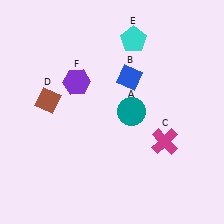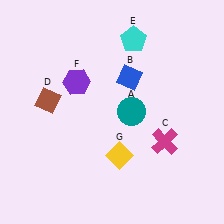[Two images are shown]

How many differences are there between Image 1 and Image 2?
There is 1 difference between the two images.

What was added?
A yellow diamond (G) was added in Image 2.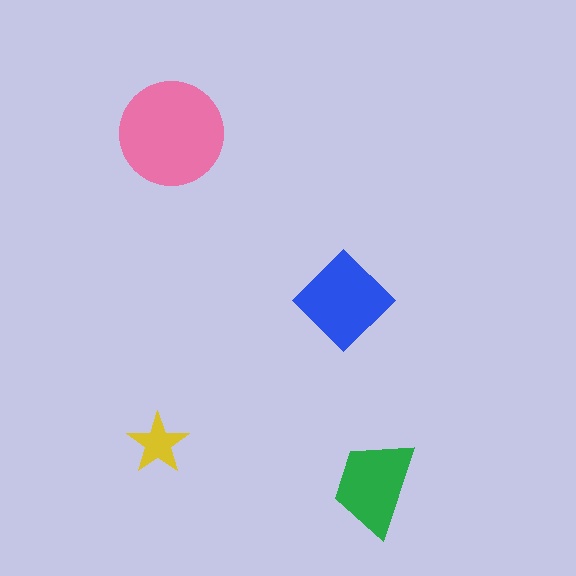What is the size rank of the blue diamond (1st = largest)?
2nd.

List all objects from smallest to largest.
The yellow star, the green trapezoid, the blue diamond, the pink circle.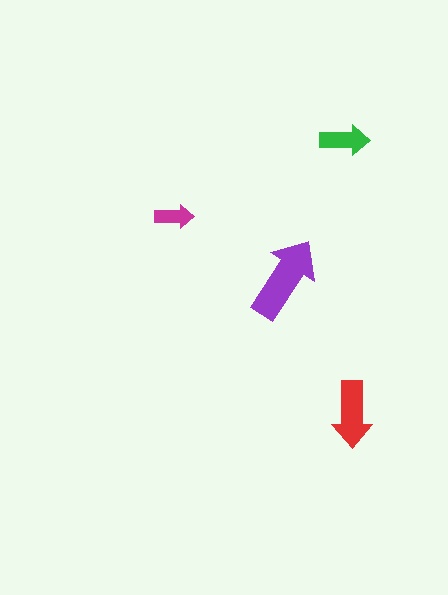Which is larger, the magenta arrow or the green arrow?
The green one.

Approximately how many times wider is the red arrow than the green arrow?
About 1.5 times wider.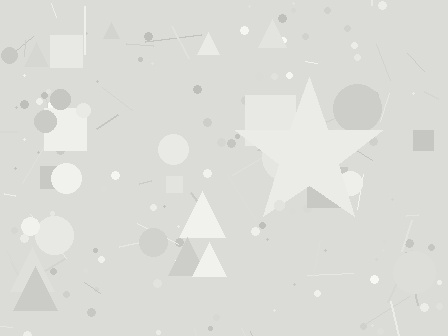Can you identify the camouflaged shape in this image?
The camouflaged shape is a star.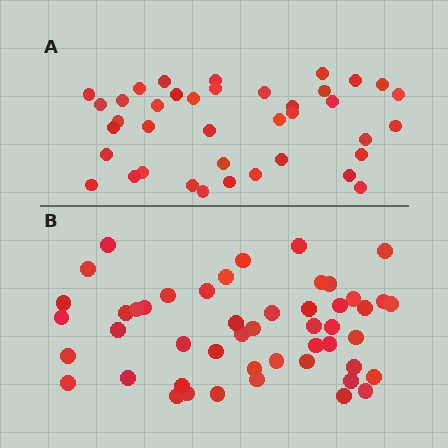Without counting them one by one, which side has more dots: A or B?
Region B (the bottom region) has more dots.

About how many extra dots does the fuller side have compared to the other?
Region B has roughly 10 or so more dots than region A.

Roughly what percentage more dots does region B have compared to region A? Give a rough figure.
About 25% more.